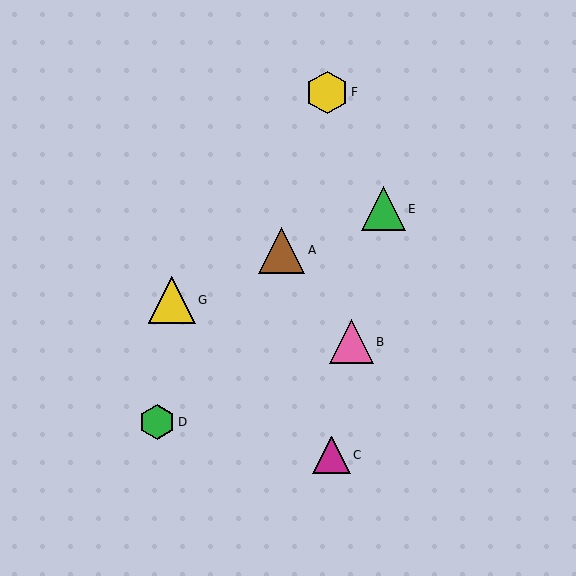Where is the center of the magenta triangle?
The center of the magenta triangle is at (331, 455).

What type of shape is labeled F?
Shape F is a yellow hexagon.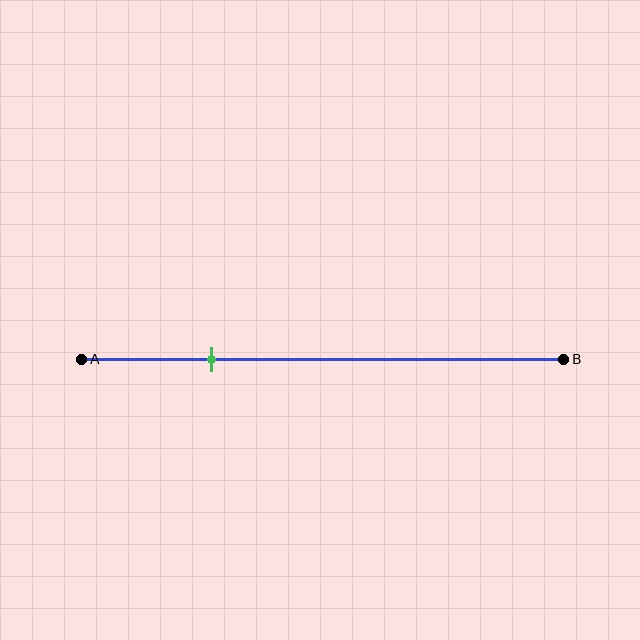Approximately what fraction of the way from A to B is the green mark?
The green mark is approximately 25% of the way from A to B.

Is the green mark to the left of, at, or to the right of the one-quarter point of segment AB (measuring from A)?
The green mark is approximately at the one-quarter point of segment AB.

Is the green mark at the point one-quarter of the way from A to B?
Yes, the mark is approximately at the one-quarter point.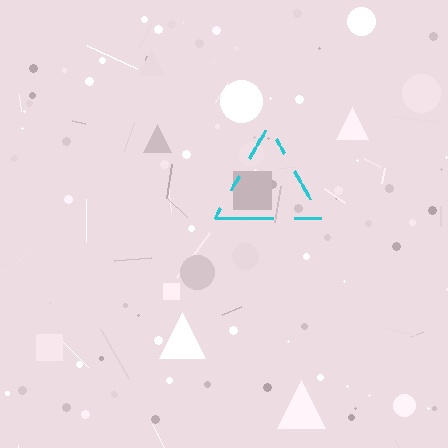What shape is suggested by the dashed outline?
The dashed outline suggests a triangle.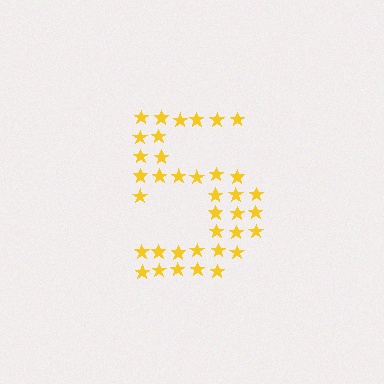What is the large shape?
The large shape is the digit 5.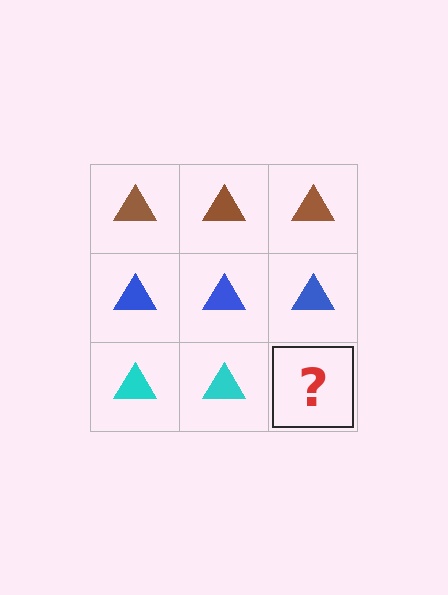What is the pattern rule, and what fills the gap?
The rule is that each row has a consistent color. The gap should be filled with a cyan triangle.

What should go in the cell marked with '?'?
The missing cell should contain a cyan triangle.